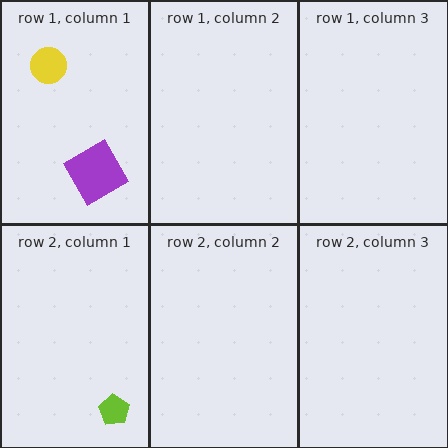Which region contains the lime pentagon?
The row 2, column 1 region.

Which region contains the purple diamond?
The row 1, column 1 region.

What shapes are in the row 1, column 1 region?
The yellow circle, the purple diamond.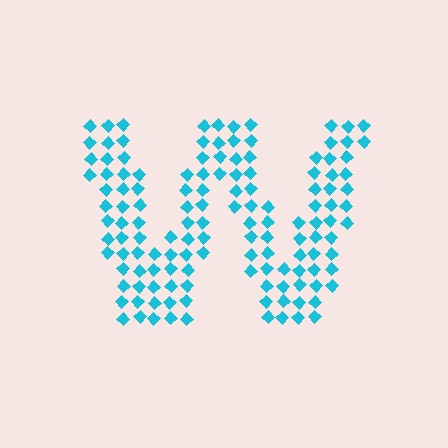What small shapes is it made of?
It is made of small diamonds.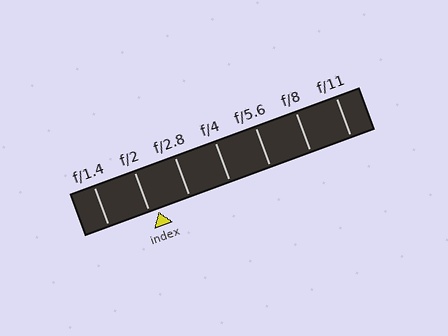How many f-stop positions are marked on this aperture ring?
There are 7 f-stop positions marked.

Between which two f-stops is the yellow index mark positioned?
The index mark is between f/2 and f/2.8.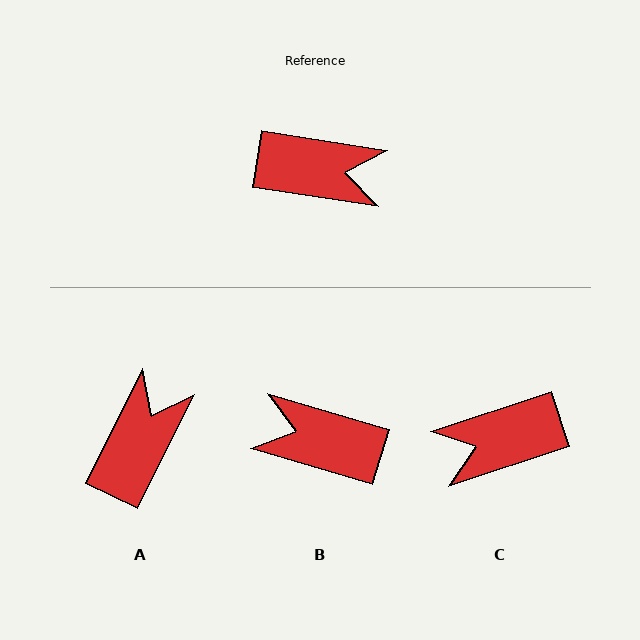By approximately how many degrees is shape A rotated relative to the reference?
Approximately 72 degrees counter-clockwise.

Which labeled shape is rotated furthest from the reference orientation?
B, about 172 degrees away.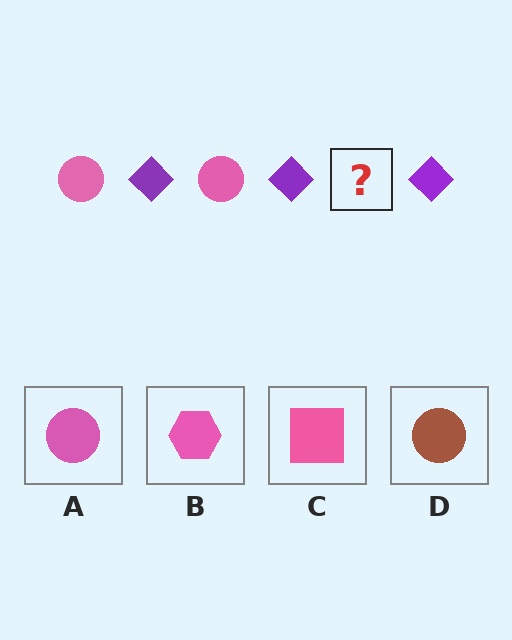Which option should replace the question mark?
Option A.